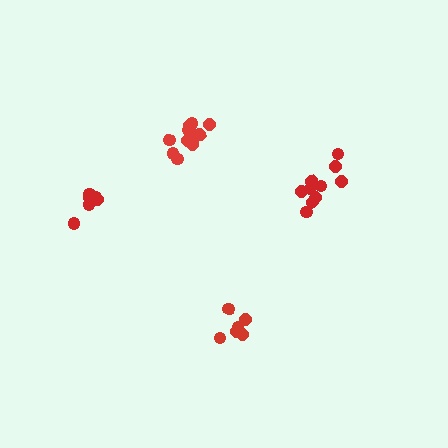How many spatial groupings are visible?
There are 4 spatial groupings.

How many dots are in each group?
Group 1: 6 dots, Group 2: 10 dots, Group 3: 6 dots, Group 4: 12 dots (34 total).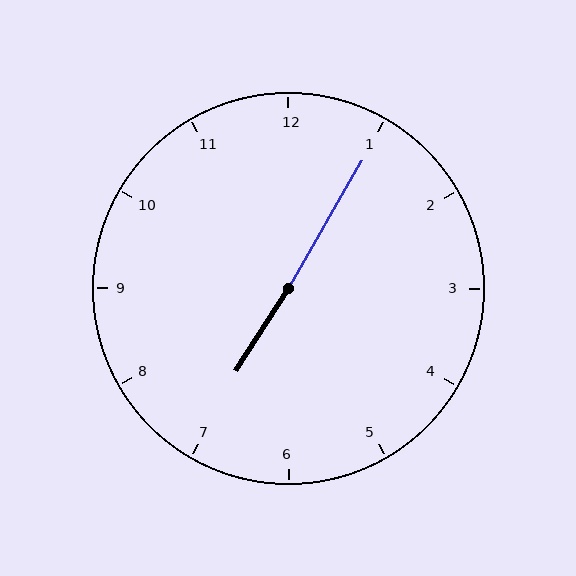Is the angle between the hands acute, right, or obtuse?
It is obtuse.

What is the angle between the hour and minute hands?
Approximately 178 degrees.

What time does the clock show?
7:05.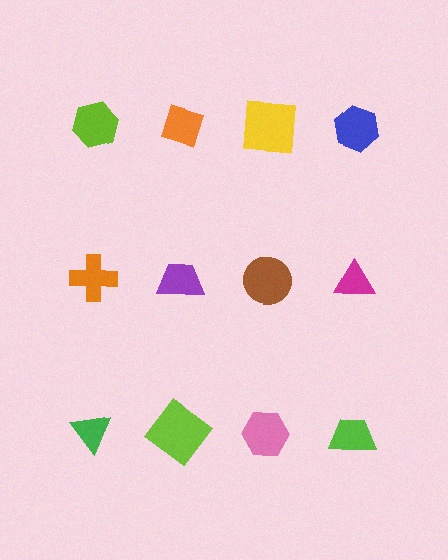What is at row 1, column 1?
A lime hexagon.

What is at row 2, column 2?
A purple trapezoid.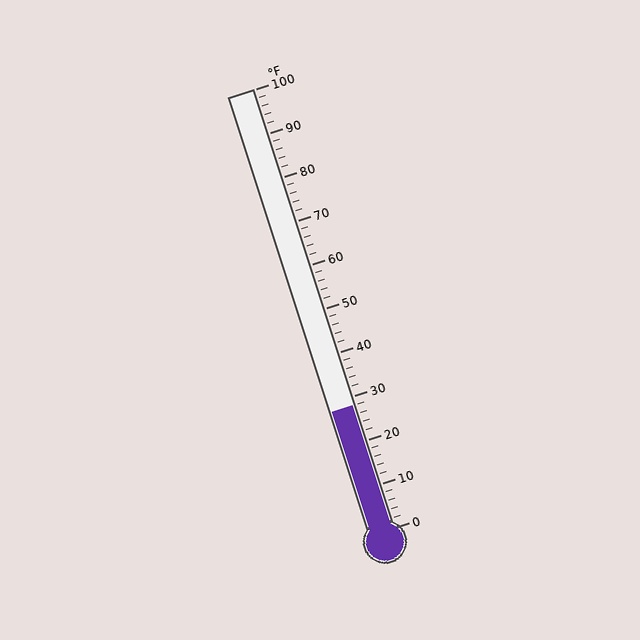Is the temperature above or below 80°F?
The temperature is below 80°F.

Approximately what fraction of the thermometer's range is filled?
The thermometer is filled to approximately 30% of its range.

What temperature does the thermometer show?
The thermometer shows approximately 28°F.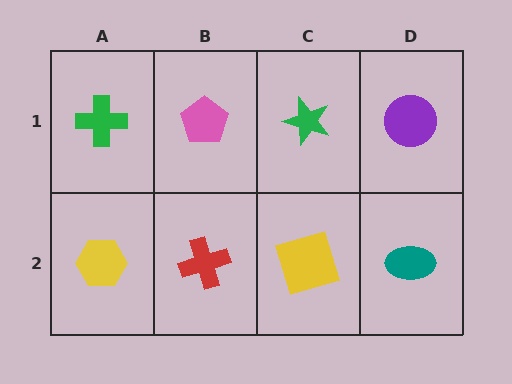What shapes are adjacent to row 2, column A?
A green cross (row 1, column A), a red cross (row 2, column B).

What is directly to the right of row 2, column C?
A teal ellipse.